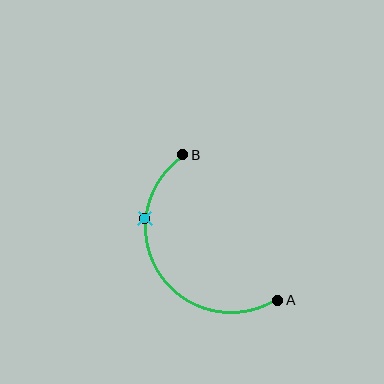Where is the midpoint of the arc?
The arc midpoint is the point on the curve farthest from the straight line joining A and B. It sits to the left of that line.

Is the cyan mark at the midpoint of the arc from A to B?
No. The cyan mark lies on the arc but is closer to endpoint B. The arc midpoint would be at the point on the curve equidistant along the arc from both A and B.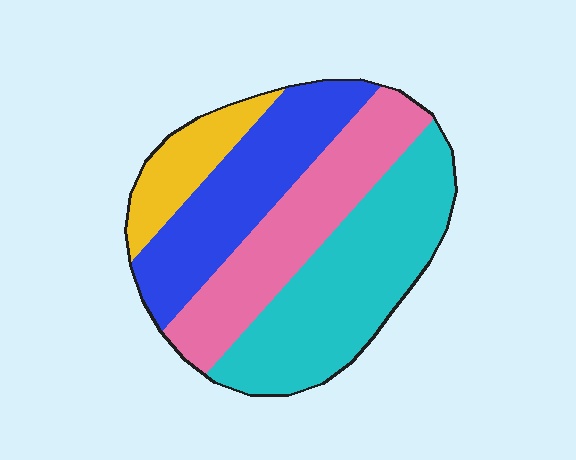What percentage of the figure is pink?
Pink covers around 25% of the figure.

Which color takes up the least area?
Yellow, at roughly 10%.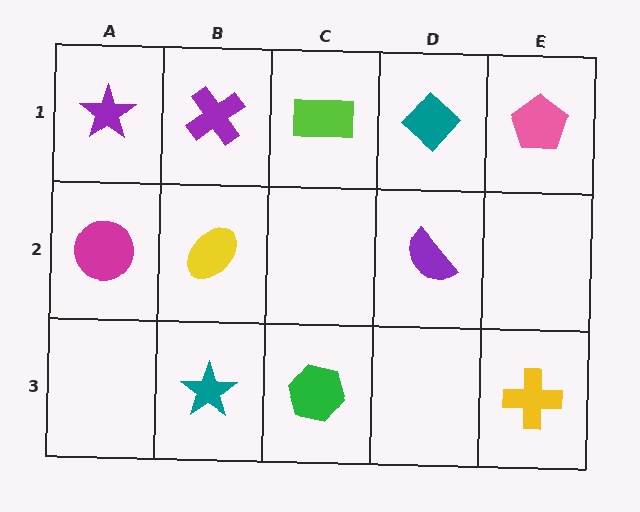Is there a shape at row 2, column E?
No, that cell is empty.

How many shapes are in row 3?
3 shapes.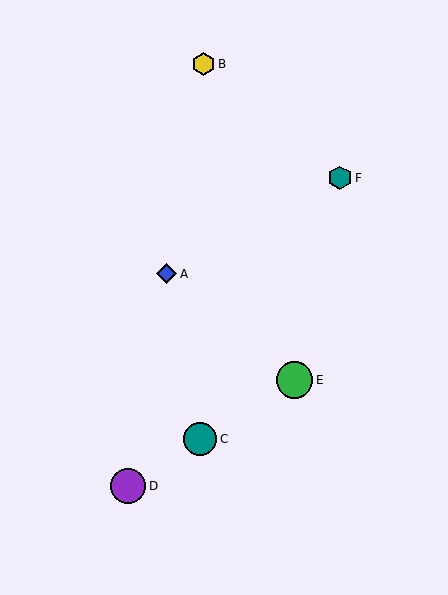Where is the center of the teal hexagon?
The center of the teal hexagon is at (340, 178).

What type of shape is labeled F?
Shape F is a teal hexagon.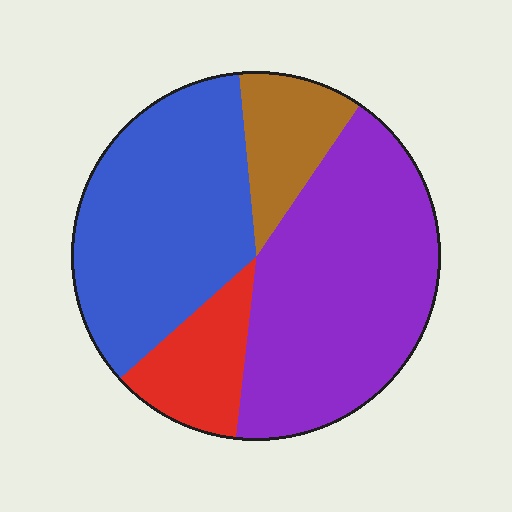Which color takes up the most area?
Purple, at roughly 40%.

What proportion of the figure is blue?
Blue takes up about one third (1/3) of the figure.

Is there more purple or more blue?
Purple.